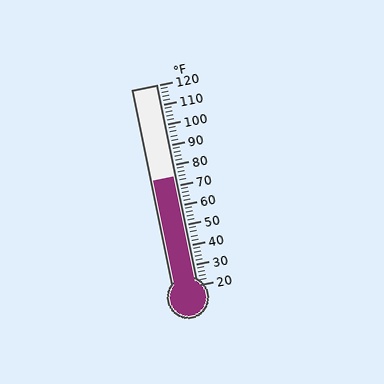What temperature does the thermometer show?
The thermometer shows approximately 74°F.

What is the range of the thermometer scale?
The thermometer scale ranges from 20°F to 120°F.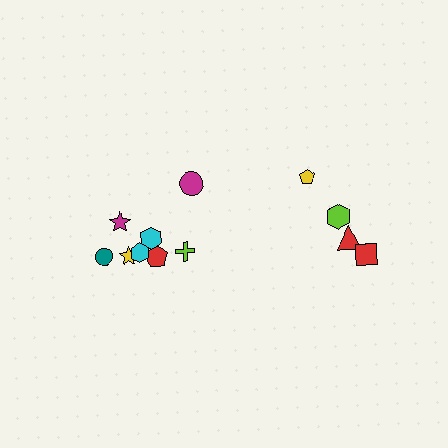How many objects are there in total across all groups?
There are 12 objects.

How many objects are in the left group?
There are 8 objects.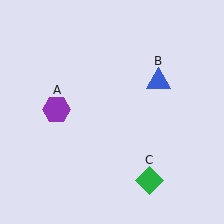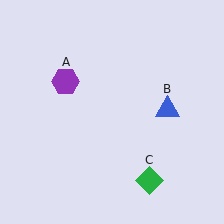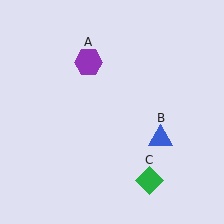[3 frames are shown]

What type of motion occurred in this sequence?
The purple hexagon (object A), blue triangle (object B) rotated clockwise around the center of the scene.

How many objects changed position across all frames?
2 objects changed position: purple hexagon (object A), blue triangle (object B).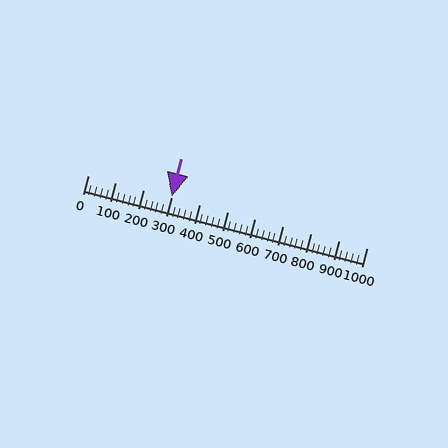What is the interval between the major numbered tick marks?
The major tick marks are spaced 100 units apart.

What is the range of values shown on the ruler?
The ruler shows values from 0 to 1000.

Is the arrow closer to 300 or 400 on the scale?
The arrow is closer to 300.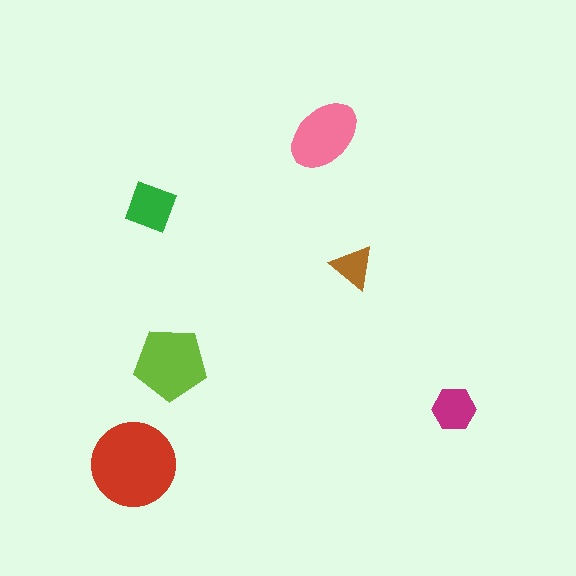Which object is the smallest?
The brown triangle.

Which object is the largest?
The red circle.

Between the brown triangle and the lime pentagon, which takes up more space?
The lime pentagon.